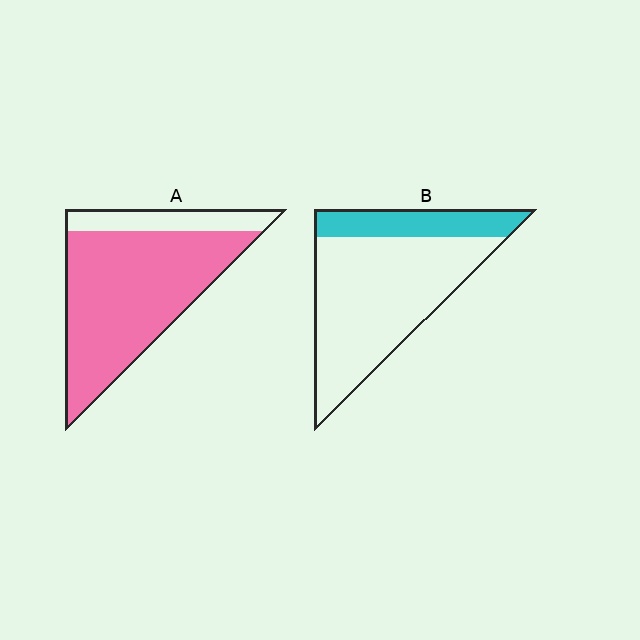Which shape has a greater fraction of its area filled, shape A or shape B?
Shape A.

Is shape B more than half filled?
No.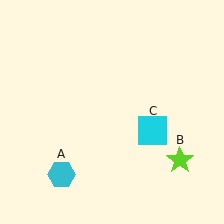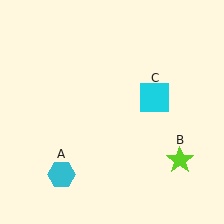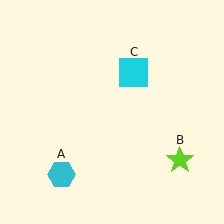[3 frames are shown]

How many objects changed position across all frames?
1 object changed position: cyan square (object C).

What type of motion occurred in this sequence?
The cyan square (object C) rotated counterclockwise around the center of the scene.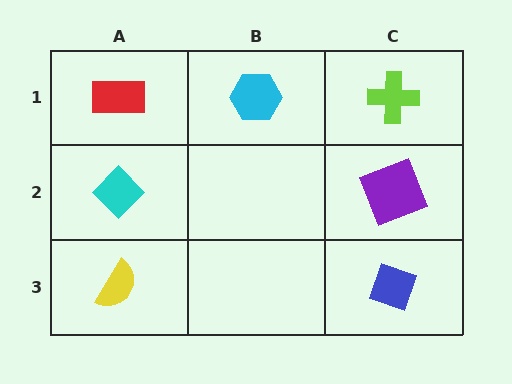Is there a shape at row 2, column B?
No, that cell is empty.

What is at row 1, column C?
A lime cross.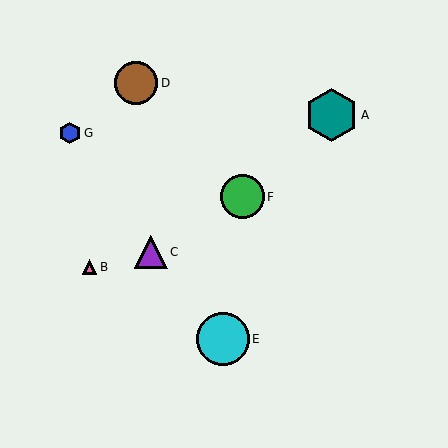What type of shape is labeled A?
Shape A is a teal hexagon.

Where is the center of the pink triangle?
The center of the pink triangle is at (90, 267).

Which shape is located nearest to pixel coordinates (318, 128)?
The teal hexagon (labeled A) at (331, 115) is nearest to that location.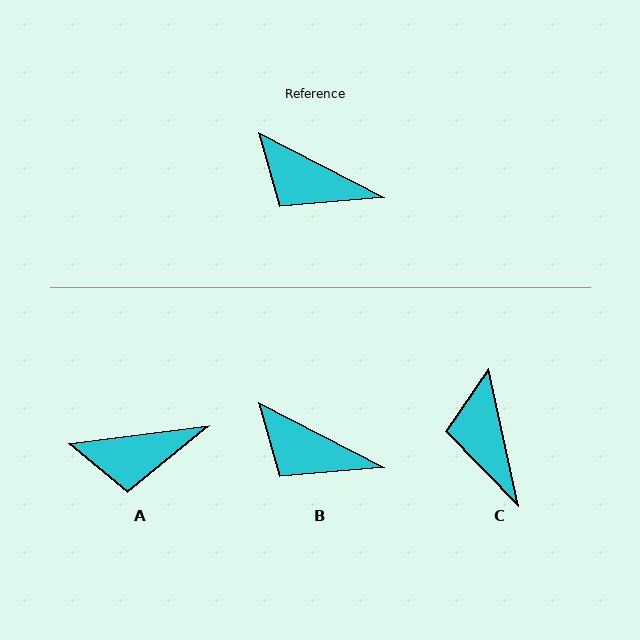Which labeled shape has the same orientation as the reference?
B.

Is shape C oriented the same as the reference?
No, it is off by about 51 degrees.